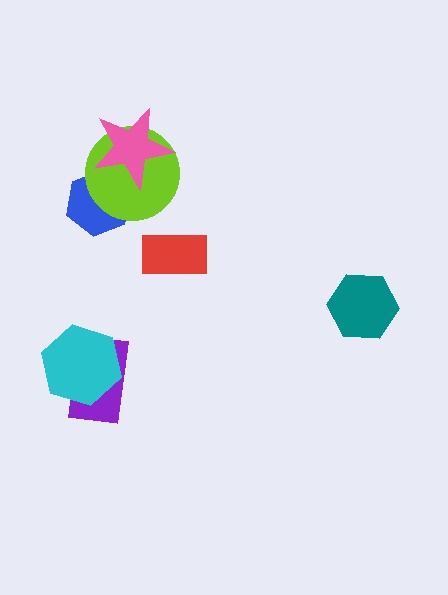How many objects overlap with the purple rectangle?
1 object overlaps with the purple rectangle.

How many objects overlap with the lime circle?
2 objects overlap with the lime circle.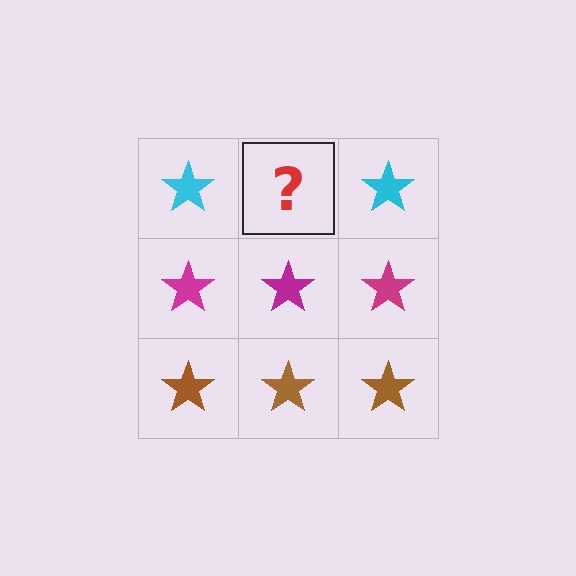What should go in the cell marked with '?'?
The missing cell should contain a cyan star.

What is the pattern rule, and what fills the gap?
The rule is that each row has a consistent color. The gap should be filled with a cyan star.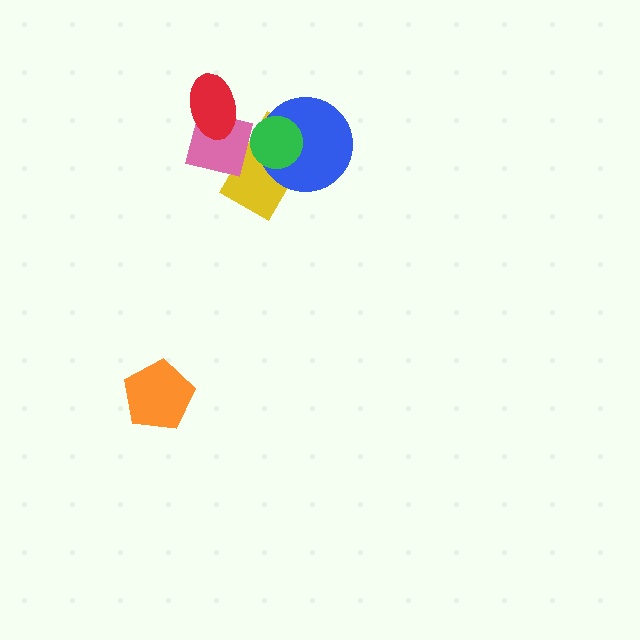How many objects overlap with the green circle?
3 objects overlap with the green circle.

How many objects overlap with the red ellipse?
1 object overlaps with the red ellipse.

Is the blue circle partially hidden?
Yes, it is partially covered by another shape.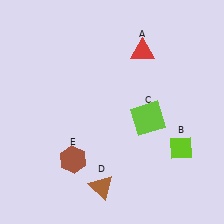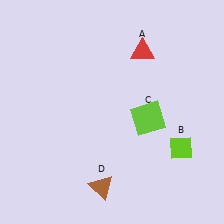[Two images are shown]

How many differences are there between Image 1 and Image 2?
There is 1 difference between the two images.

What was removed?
The brown hexagon (E) was removed in Image 2.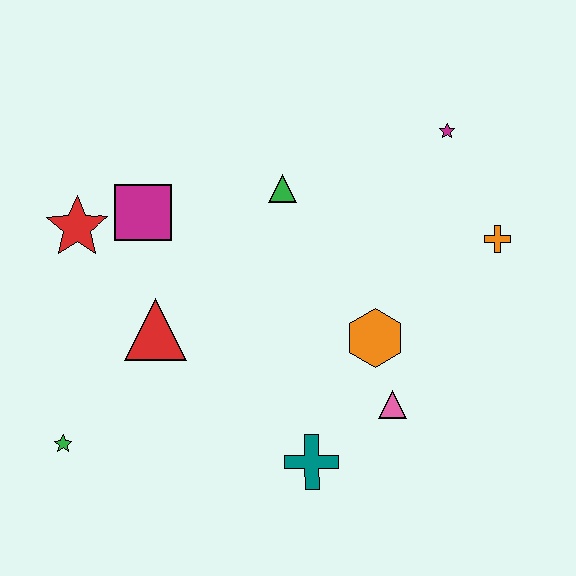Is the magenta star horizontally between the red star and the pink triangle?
No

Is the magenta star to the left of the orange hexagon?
No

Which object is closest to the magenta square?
The red star is closest to the magenta square.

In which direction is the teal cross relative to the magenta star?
The teal cross is below the magenta star.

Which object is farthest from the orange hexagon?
The green star is farthest from the orange hexagon.